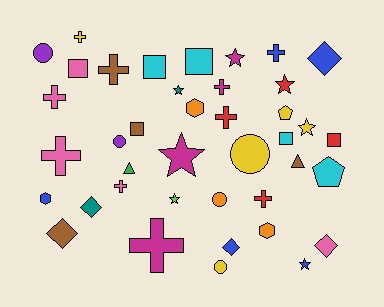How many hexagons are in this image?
There are 3 hexagons.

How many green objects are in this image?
There is 1 green object.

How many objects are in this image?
There are 40 objects.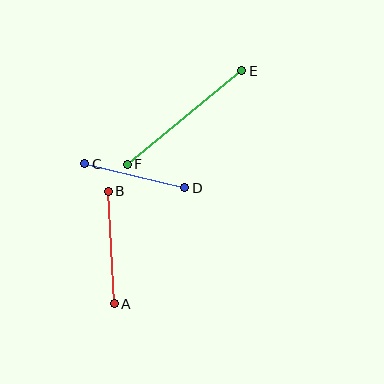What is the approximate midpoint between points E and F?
The midpoint is at approximately (184, 117) pixels.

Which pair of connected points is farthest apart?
Points E and F are farthest apart.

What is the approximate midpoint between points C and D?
The midpoint is at approximately (135, 176) pixels.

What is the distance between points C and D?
The distance is approximately 103 pixels.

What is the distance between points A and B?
The distance is approximately 113 pixels.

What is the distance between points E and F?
The distance is approximately 148 pixels.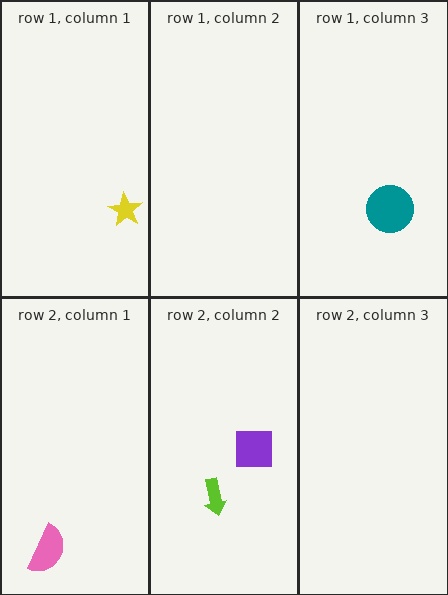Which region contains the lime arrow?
The row 2, column 2 region.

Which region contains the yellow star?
The row 1, column 1 region.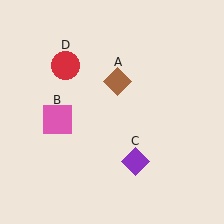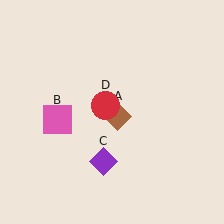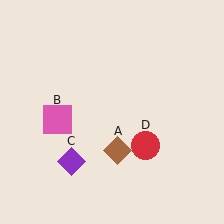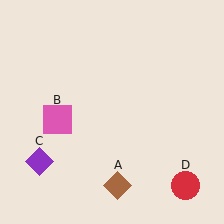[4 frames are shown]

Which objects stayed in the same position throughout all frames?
Pink square (object B) remained stationary.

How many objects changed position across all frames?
3 objects changed position: brown diamond (object A), purple diamond (object C), red circle (object D).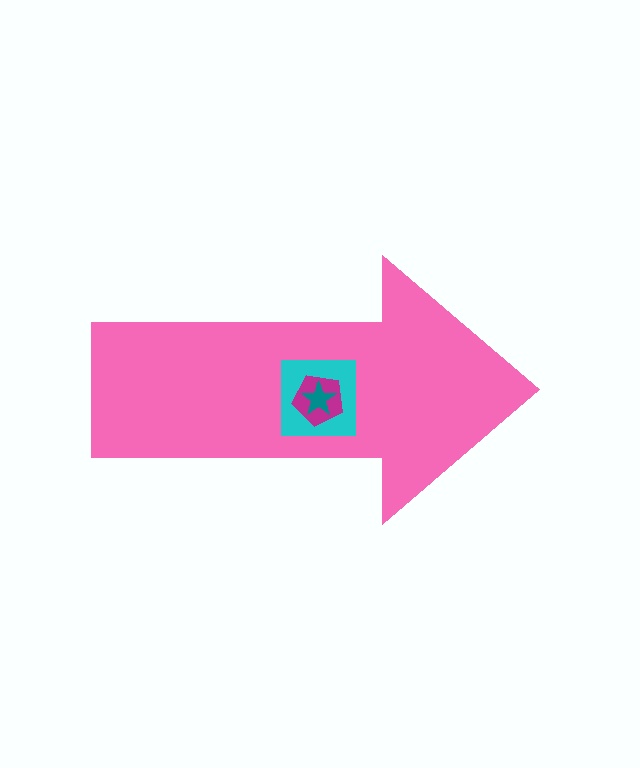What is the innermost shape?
The teal star.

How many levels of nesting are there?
4.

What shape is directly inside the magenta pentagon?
The teal star.